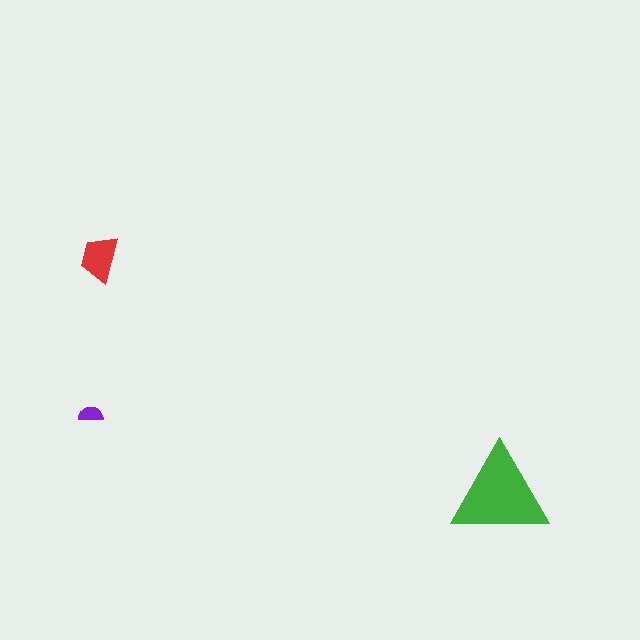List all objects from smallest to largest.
The purple semicircle, the red trapezoid, the green triangle.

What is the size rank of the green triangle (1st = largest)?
1st.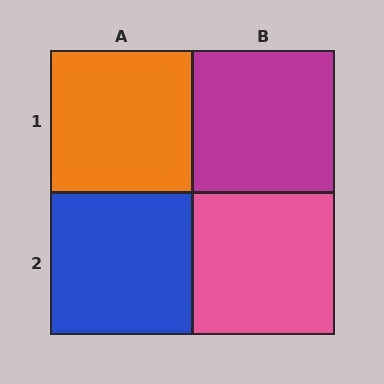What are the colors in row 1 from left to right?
Orange, magenta.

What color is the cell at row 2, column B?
Pink.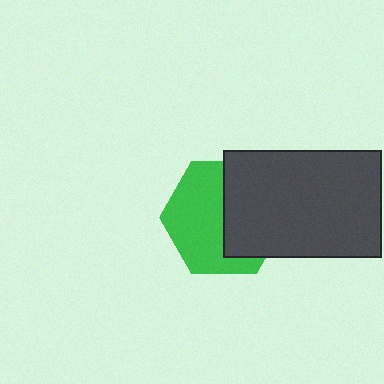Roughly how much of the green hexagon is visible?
About half of it is visible (roughly 55%).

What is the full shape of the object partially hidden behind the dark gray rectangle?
The partially hidden object is a green hexagon.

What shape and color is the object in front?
The object in front is a dark gray rectangle.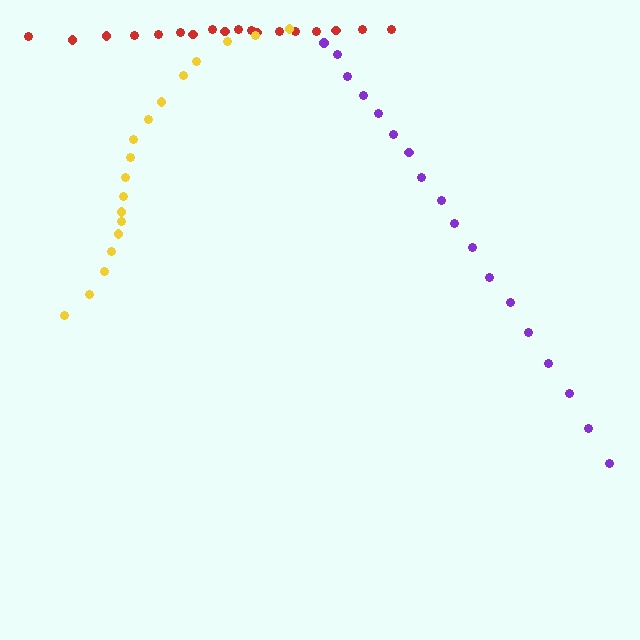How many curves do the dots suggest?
There are 3 distinct paths.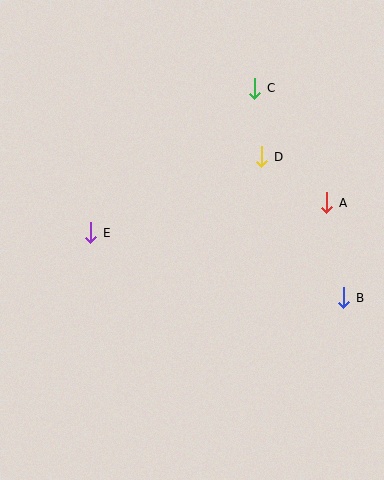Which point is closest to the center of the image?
Point E at (91, 233) is closest to the center.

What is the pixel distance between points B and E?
The distance between B and E is 261 pixels.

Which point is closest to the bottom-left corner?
Point E is closest to the bottom-left corner.